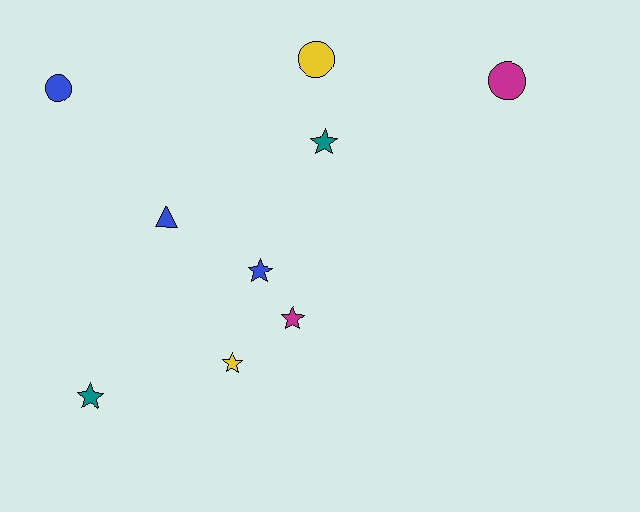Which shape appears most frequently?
Star, with 5 objects.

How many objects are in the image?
There are 9 objects.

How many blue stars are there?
There is 1 blue star.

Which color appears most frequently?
Blue, with 3 objects.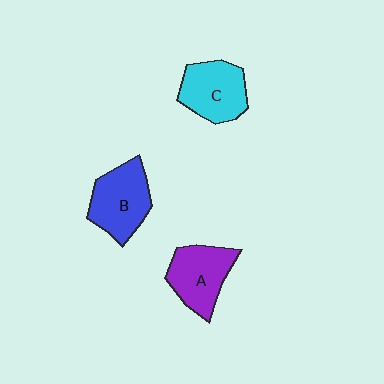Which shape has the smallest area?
Shape C (cyan).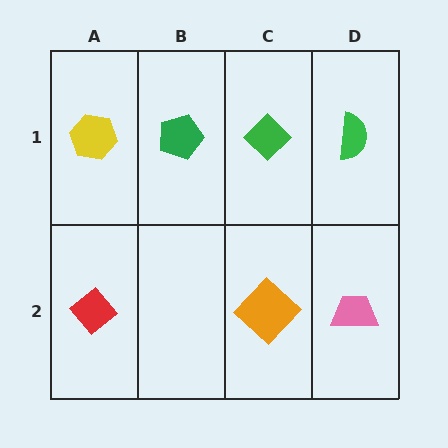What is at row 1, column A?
A yellow hexagon.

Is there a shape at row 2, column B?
No, that cell is empty.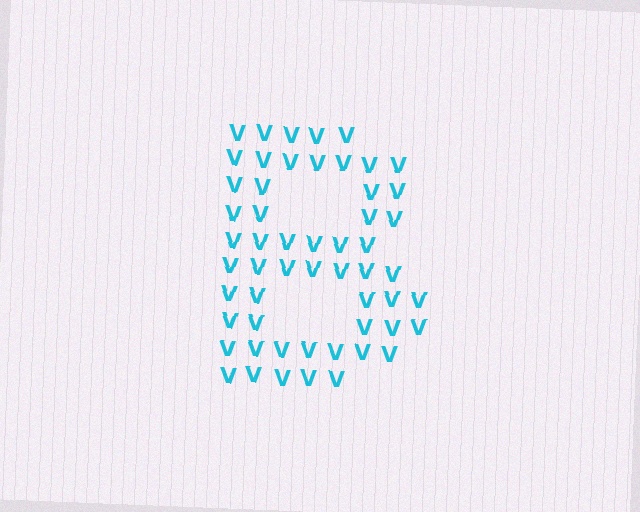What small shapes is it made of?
It is made of small letter V's.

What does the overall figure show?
The overall figure shows the letter B.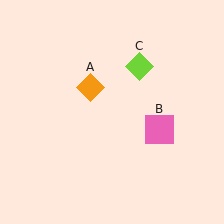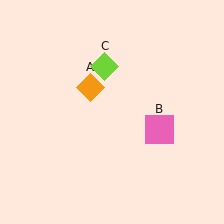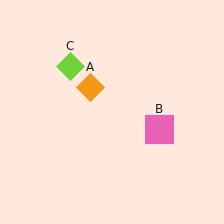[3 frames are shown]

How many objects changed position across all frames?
1 object changed position: lime diamond (object C).